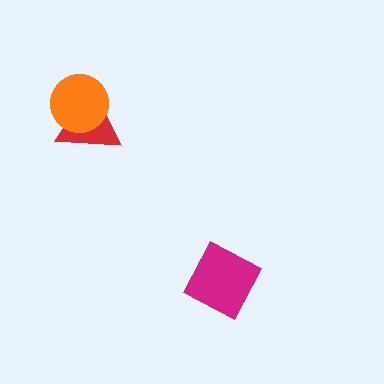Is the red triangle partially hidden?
Yes, it is partially covered by another shape.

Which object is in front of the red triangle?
The orange circle is in front of the red triangle.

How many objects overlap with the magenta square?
0 objects overlap with the magenta square.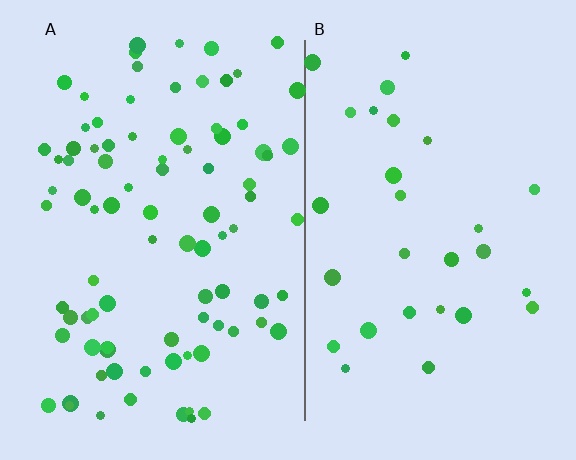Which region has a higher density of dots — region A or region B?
A (the left).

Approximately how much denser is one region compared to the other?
Approximately 3.0× — region A over region B.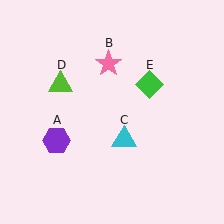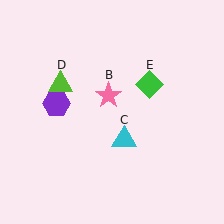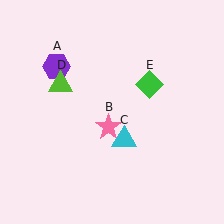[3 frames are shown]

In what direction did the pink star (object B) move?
The pink star (object B) moved down.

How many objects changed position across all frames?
2 objects changed position: purple hexagon (object A), pink star (object B).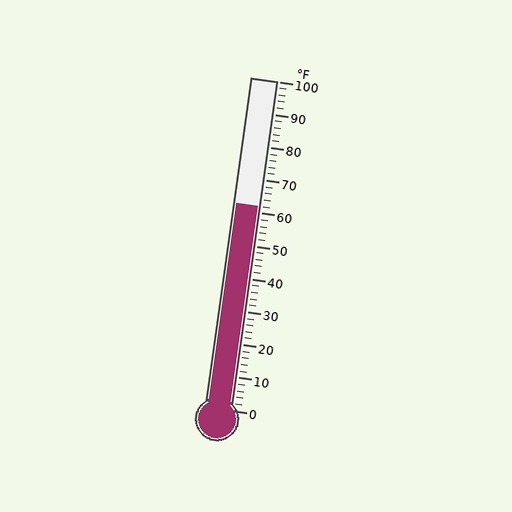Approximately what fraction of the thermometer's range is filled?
The thermometer is filled to approximately 60% of its range.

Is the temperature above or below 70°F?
The temperature is below 70°F.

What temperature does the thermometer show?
The thermometer shows approximately 62°F.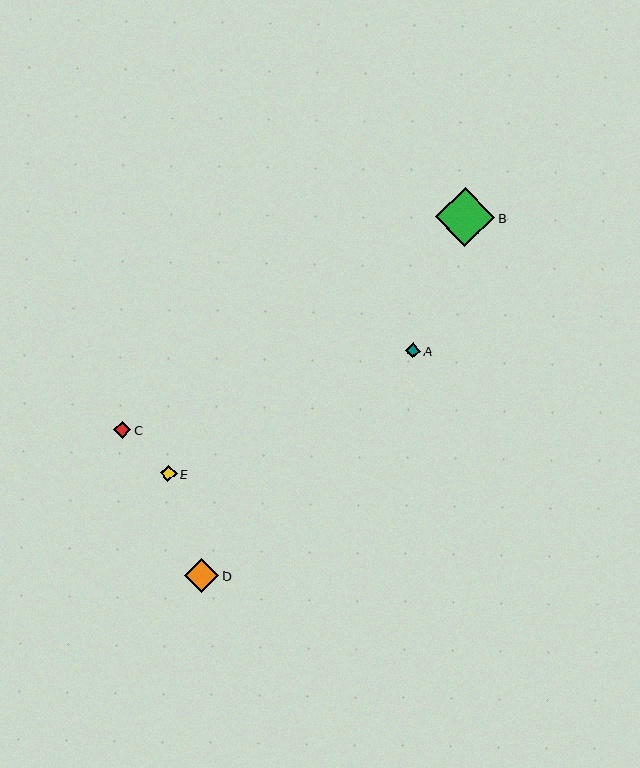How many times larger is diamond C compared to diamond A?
Diamond C is approximately 1.2 times the size of diamond A.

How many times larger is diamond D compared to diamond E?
Diamond D is approximately 2.1 times the size of diamond E.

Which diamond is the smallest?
Diamond A is the smallest with a size of approximately 15 pixels.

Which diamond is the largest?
Diamond B is the largest with a size of approximately 59 pixels.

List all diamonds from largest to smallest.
From largest to smallest: B, D, C, E, A.